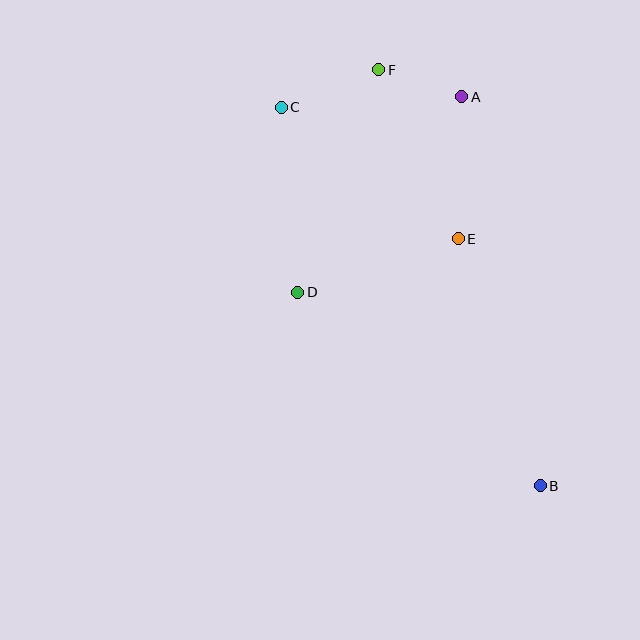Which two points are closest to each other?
Points A and F are closest to each other.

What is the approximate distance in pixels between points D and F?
The distance between D and F is approximately 237 pixels.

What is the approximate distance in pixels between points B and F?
The distance between B and F is approximately 446 pixels.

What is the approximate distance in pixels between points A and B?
The distance between A and B is approximately 397 pixels.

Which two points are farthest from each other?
Points B and C are farthest from each other.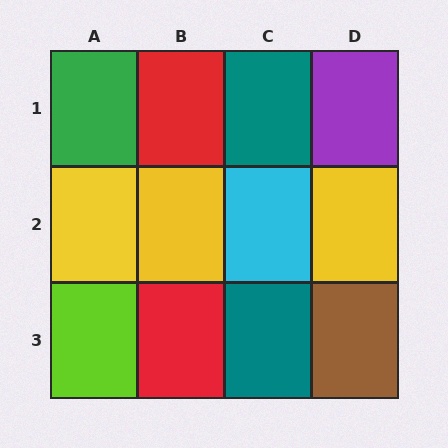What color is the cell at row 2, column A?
Yellow.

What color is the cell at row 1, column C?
Teal.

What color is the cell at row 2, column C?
Cyan.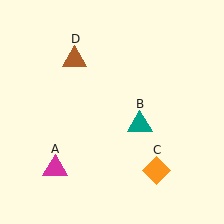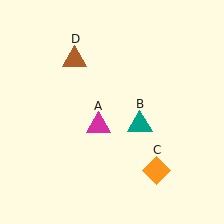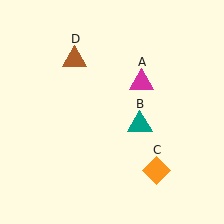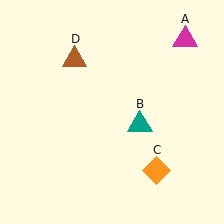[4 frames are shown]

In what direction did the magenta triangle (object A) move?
The magenta triangle (object A) moved up and to the right.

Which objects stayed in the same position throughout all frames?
Teal triangle (object B) and orange diamond (object C) and brown triangle (object D) remained stationary.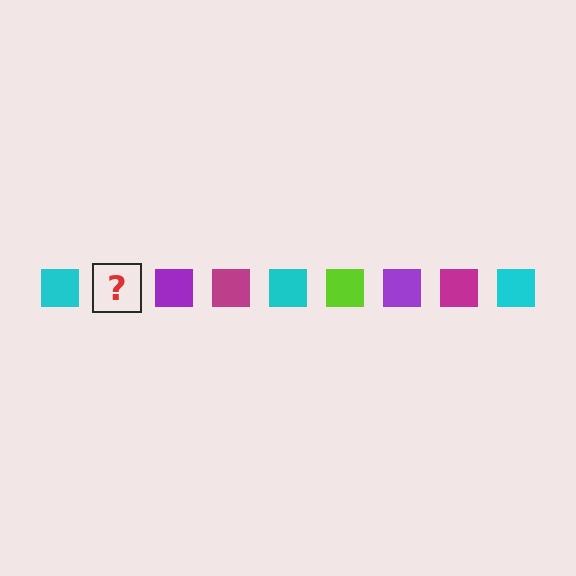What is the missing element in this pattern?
The missing element is a lime square.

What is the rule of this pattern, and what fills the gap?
The rule is that the pattern cycles through cyan, lime, purple, magenta squares. The gap should be filled with a lime square.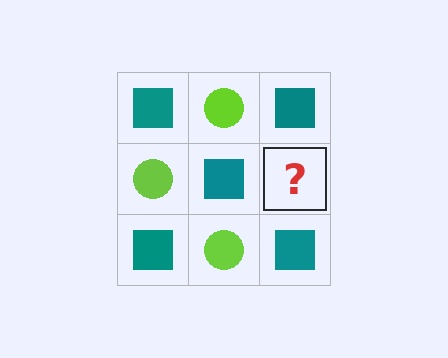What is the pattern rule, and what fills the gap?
The rule is that it alternates teal square and lime circle in a checkerboard pattern. The gap should be filled with a lime circle.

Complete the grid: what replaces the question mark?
The question mark should be replaced with a lime circle.